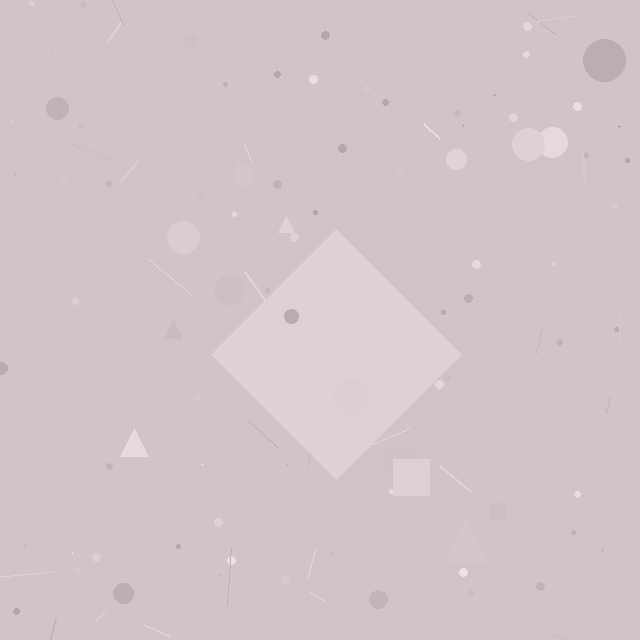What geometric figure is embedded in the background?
A diamond is embedded in the background.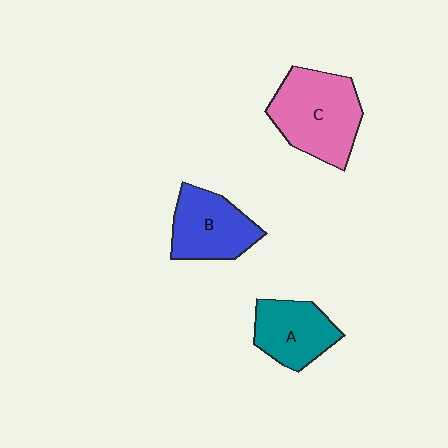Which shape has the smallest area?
Shape A (teal).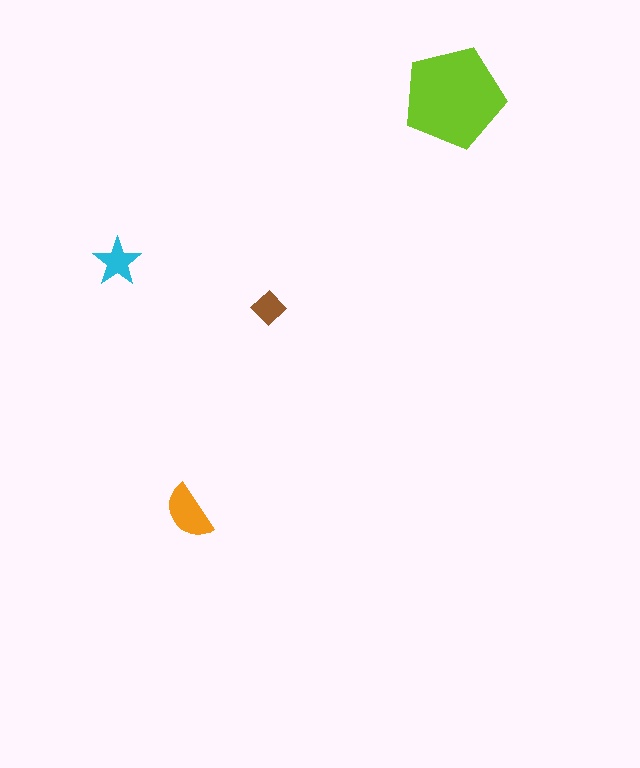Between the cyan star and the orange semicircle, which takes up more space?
The orange semicircle.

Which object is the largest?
The lime pentagon.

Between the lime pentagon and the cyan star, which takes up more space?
The lime pentagon.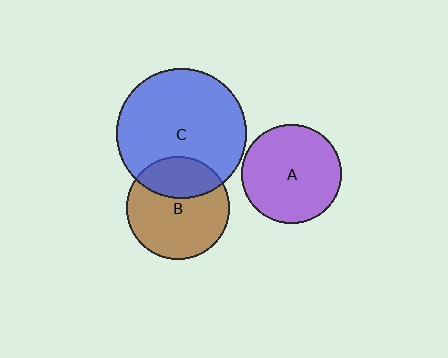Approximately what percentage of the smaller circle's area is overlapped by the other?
Approximately 30%.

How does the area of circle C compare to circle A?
Approximately 1.7 times.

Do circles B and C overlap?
Yes.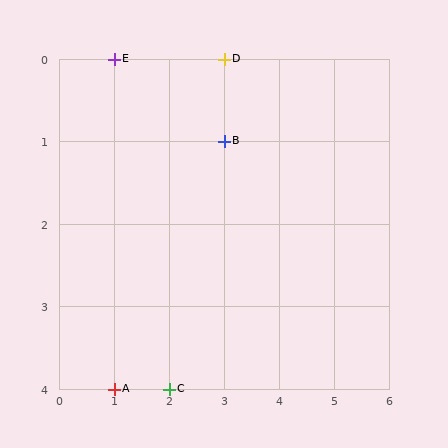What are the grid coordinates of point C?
Point C is at grid coordinates (2, 4).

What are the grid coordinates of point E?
Point E is at grid coordinates (1, 0).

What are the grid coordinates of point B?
Point B is at grid coordinates (3, 1).